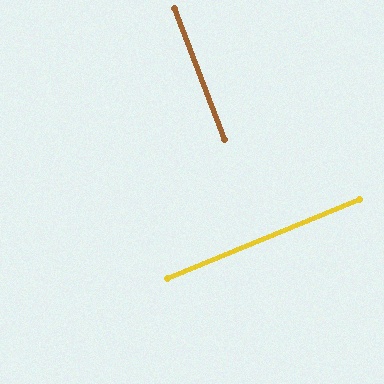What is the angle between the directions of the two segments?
Approximately 89 degrees.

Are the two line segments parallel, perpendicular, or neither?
Perpendicular — they meet at approximately 89°.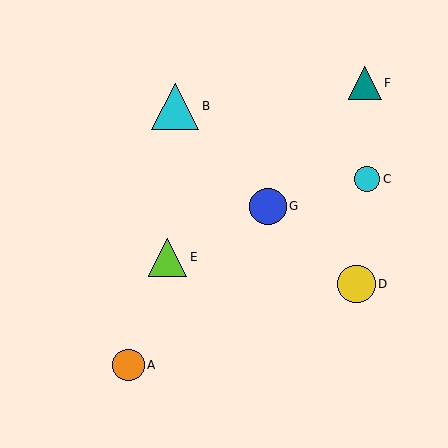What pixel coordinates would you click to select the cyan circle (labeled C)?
Click at (367, 179) to select the cyan circle C.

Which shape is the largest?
The cyan triangle (labeled B) is the largest.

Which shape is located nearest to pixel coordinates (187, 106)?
The cyan triangle (labeled B) at (175, 107) is nearest to that location.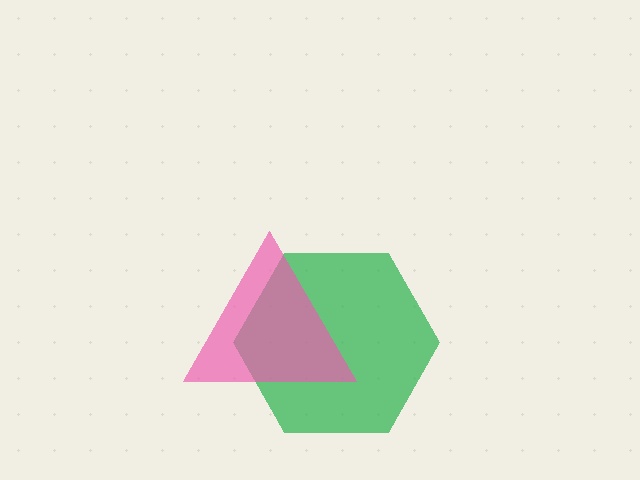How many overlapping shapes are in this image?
There are 2 overlapping shapes in the image.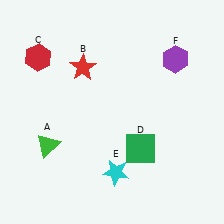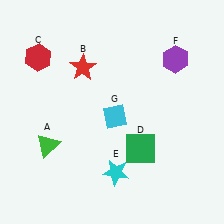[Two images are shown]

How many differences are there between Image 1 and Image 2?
There is 1 difference between the two images.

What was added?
A cyan diamond (G) was added in Image 2.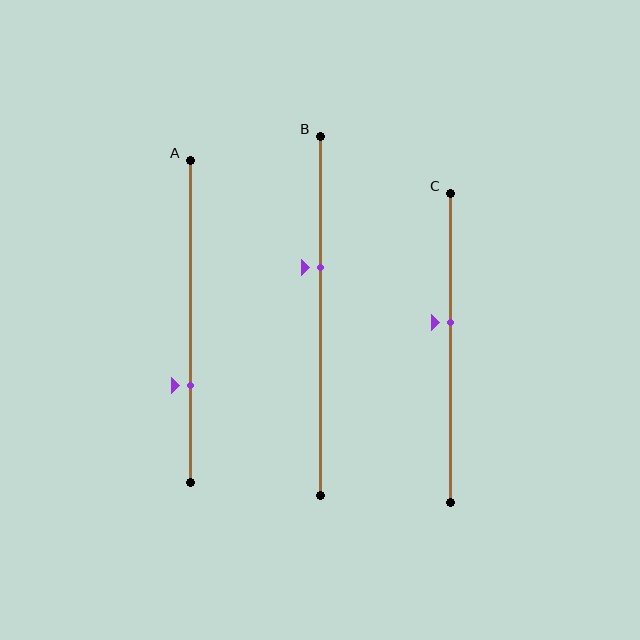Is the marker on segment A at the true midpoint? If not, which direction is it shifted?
No, the marker on segment A is shifted downward by about 20% of the segment length.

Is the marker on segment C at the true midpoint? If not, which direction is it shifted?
No, the marker on segment C is shifted upward by about 8% of the segment length.